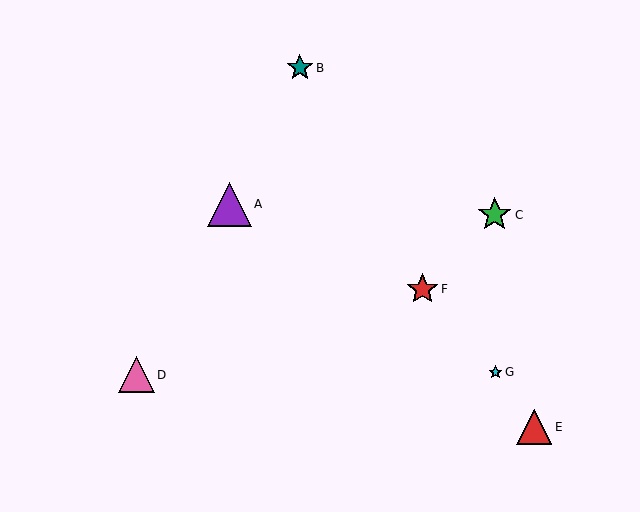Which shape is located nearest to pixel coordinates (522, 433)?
The red triangle (labeled E) at (534, 427) is nearest to that location.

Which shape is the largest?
The purple triangle (labeled A) is the largest.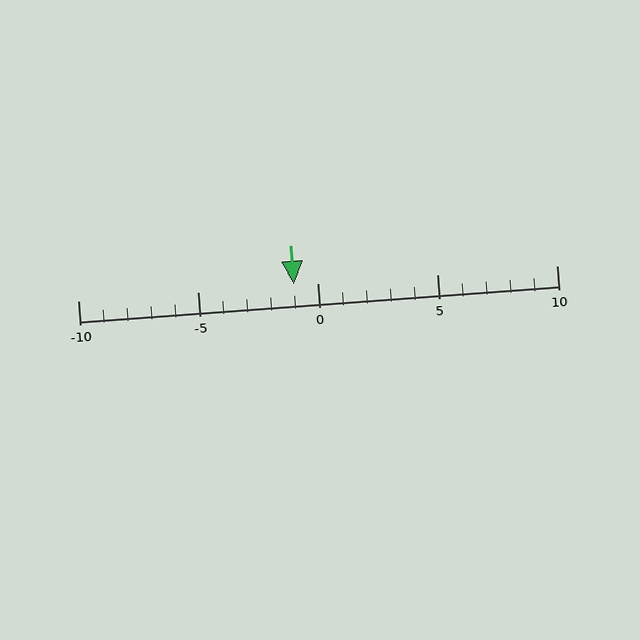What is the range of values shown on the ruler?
The ruler shows values from -10 to 10.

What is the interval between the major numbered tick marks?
The major tick marks are spaced 5 units apart.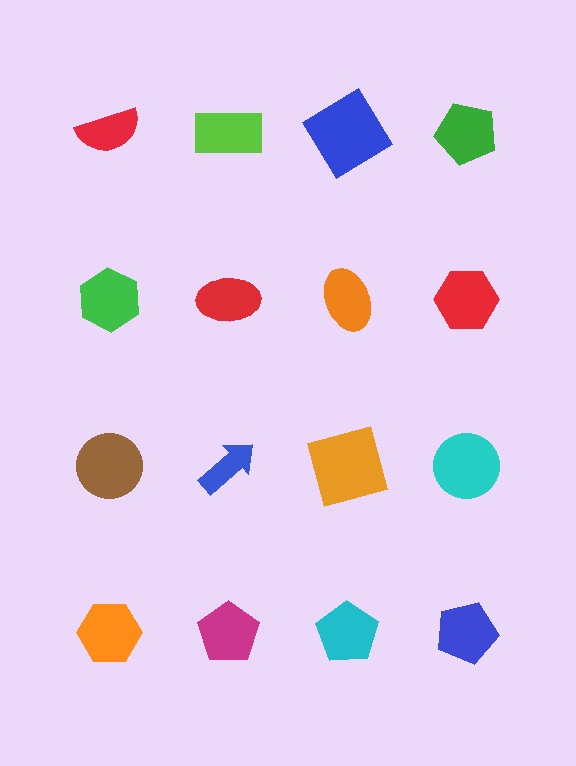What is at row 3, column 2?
A blue arrow.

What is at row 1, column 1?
A red semicircle.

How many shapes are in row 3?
4 shapes.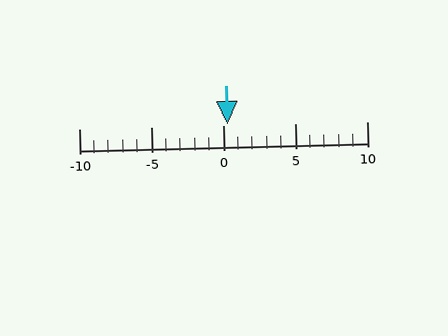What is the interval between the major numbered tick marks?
The major tick marks are spaced 5 units apart.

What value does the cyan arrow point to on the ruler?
The cyan arrow points to approximately 0.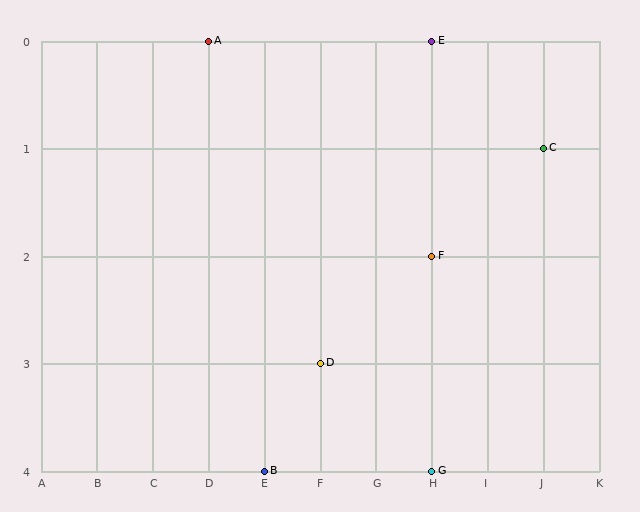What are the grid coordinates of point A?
Point A is at grid coordinates (D, 0).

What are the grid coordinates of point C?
Point C is at grid coordinates (J, 1).